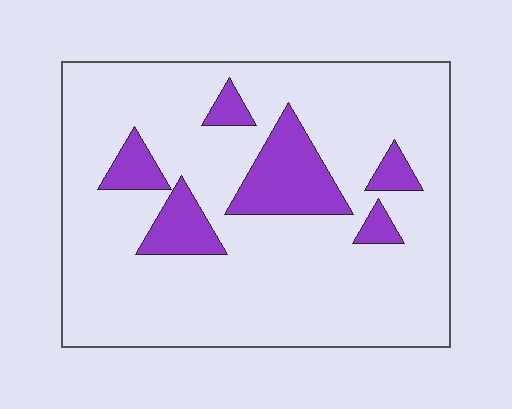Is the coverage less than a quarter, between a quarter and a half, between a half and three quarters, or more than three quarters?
Less than a quarter.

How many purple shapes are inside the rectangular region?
6.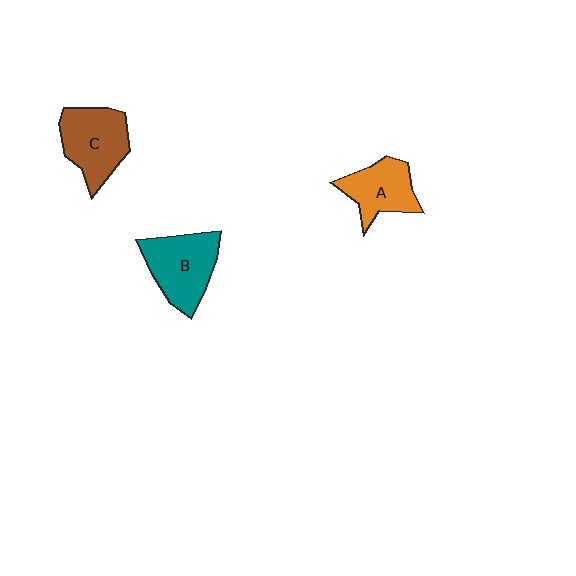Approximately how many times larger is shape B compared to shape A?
Approximately 1.3 times.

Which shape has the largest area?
Shape B (teal).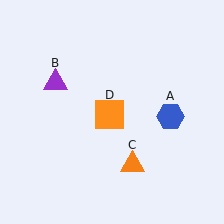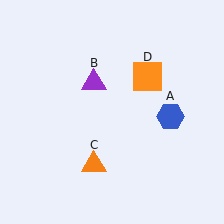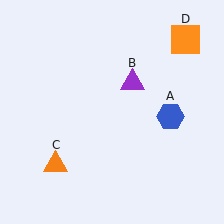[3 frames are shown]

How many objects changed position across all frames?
3 objects changed position: purple triangle (object B), orange triangle (object C), orange square (object D).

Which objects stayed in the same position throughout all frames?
Blue hexagon (object A) remained stationary.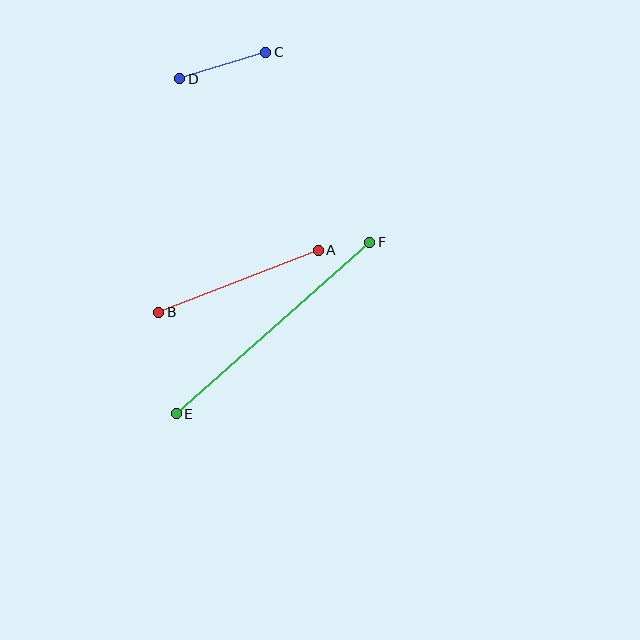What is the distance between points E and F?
The distance is approximately 258 pixels.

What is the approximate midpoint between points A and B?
The midpoint is at approximately (239, 281) pixels.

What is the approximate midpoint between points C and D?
The midpoint is at approximately (223, 66) pixels.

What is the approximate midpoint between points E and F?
The midpoint is at approximately (273, 328) pixels.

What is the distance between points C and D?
The distance is approximately 90 pixels.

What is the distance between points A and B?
The distance is approximately 171 pixels.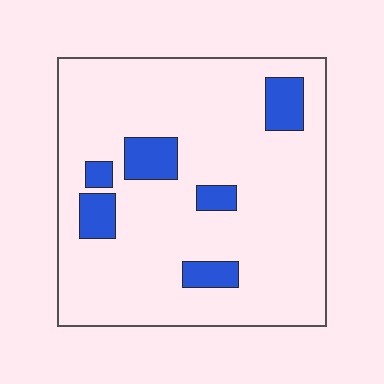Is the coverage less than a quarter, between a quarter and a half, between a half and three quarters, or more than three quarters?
Less than a quarter.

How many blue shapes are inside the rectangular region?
6.